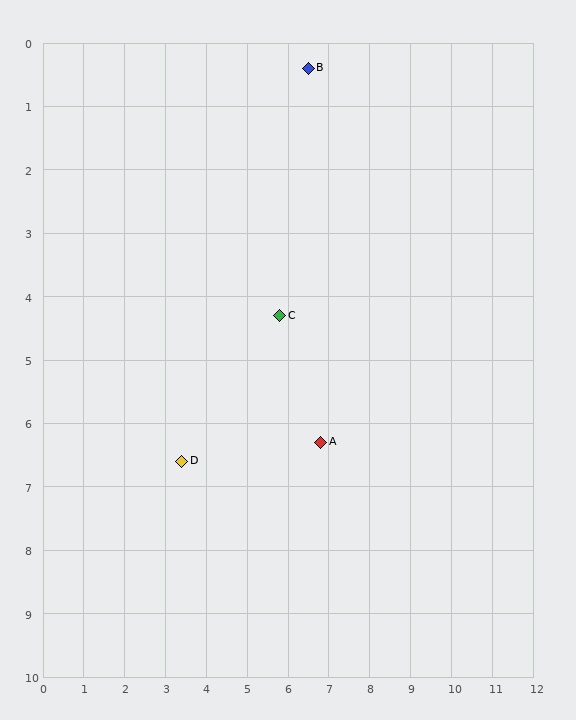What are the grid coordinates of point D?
Point D is at approximately (3.4, 6.6).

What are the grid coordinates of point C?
Point C is at approximately (5.8, 4.3).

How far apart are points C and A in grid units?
Points C and A are about 2.2 grid units apart.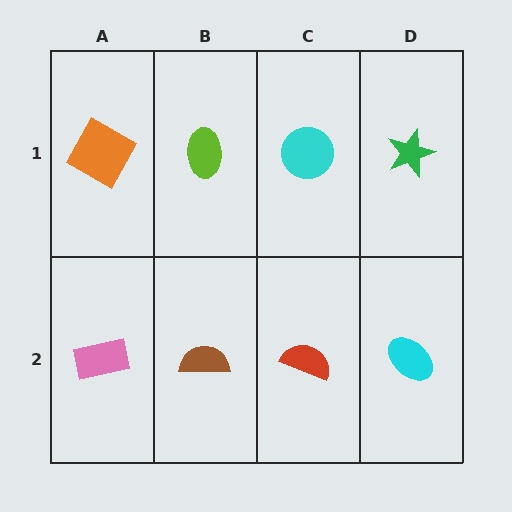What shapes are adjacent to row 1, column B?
A brown semicircle (row 2, column B), an orange square (row 1, column A), a cyan circle (row 1, column C).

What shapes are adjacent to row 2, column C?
A cyan circle (row 1, column C), a brown semicircle (row 2, column B), a cyan ellipse (row 2, column D).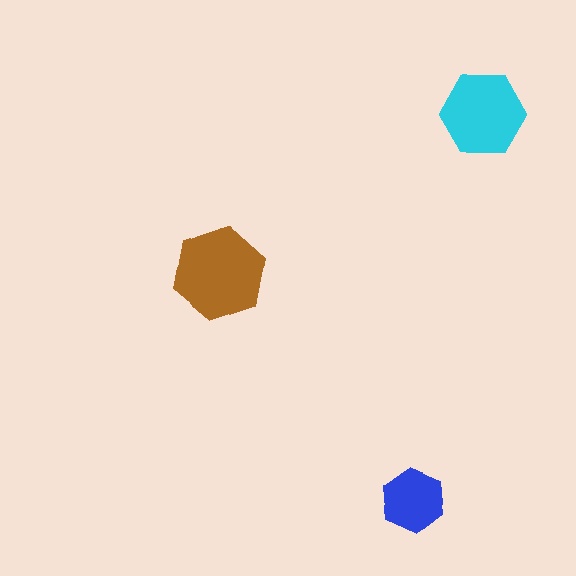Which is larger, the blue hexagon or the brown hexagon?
The brown one.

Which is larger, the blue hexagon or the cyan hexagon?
The cyan one.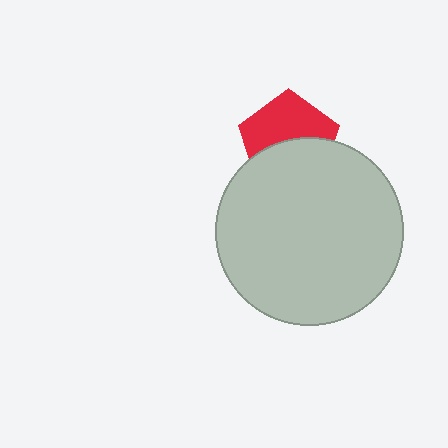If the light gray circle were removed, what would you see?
You would see the complete red pentagon.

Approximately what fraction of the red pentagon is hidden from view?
Roughly 48% of the red pentagon is hidden behind the light gray circle.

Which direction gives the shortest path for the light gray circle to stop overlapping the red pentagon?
Moving down gives the shortest separation.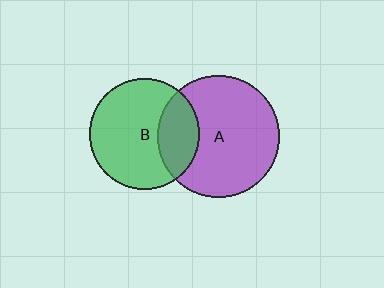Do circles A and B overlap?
Yes.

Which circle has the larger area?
Circle A (purple).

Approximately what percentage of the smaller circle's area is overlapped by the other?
Approximately 30%.